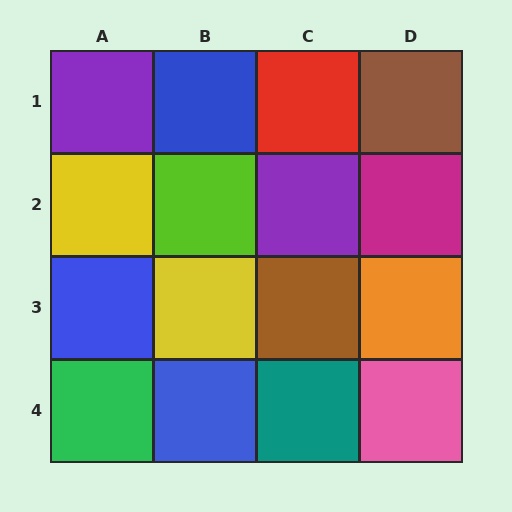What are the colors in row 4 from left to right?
Green, blue, teal, pink.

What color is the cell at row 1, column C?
Red.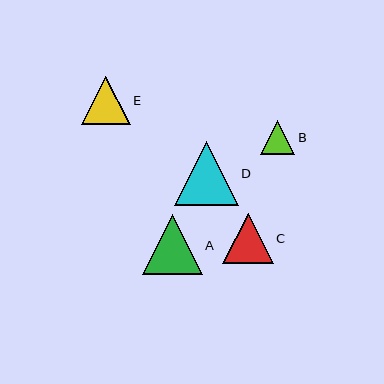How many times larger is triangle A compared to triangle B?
Triangle A is approximately 1.7 times the size of triangle B.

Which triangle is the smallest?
Triangle B is the smallest with a size of approximately 34 pixels.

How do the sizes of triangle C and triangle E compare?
Triangle C and triangle E are approximately the same size.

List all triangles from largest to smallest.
From largest to smallest: D, A, C, E, B.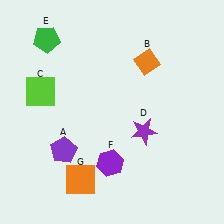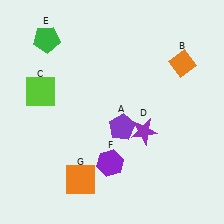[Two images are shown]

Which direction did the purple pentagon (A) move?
The purple pentagon (A) moved right.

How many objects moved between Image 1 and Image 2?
2 objects moved between the two images.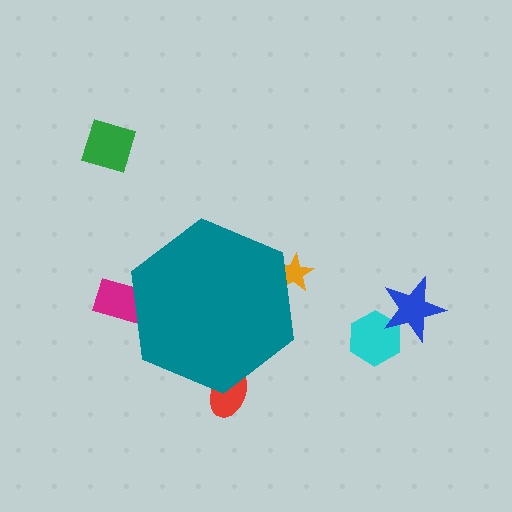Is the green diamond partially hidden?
No, the green diamond is fully visible.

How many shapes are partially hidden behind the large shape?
3 shapes are partially hidden.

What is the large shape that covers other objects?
A teal hexagon.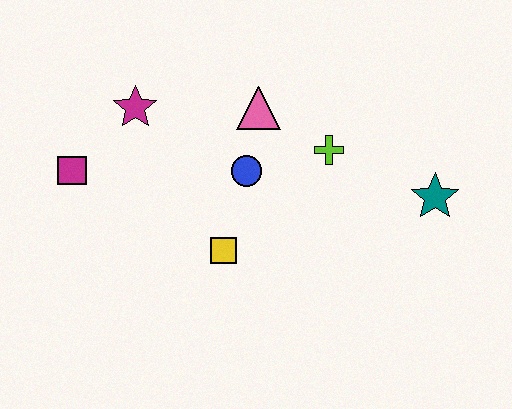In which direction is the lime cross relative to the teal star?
The lime cross is to the left of the teal star.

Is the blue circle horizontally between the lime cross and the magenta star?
Yes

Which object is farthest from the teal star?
The magenta square is farthest from the teal star.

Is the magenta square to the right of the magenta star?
No